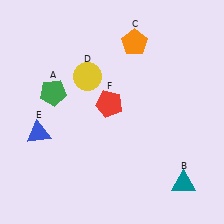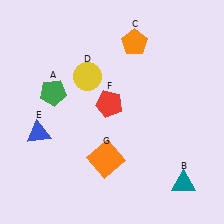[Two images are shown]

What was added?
An orange square (G) was added in Image 2.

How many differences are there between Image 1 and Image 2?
There is 1 difference between the two images.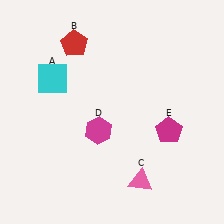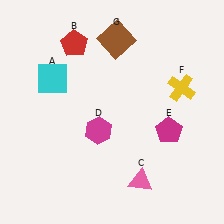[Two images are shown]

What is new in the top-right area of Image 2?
A brown square (G) was added in the top-right area of Image 2.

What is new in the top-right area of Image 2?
A yellow cross (F) was added in the top-right area of Image 2.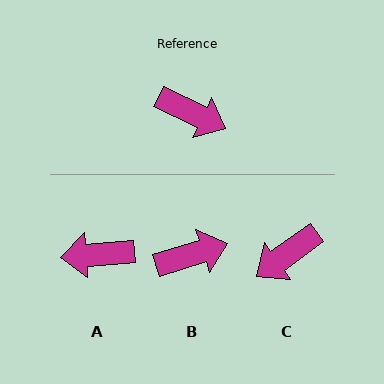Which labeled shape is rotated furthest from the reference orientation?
A, about 150 degrees away.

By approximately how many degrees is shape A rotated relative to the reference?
Approximately 150 degrees clockwise.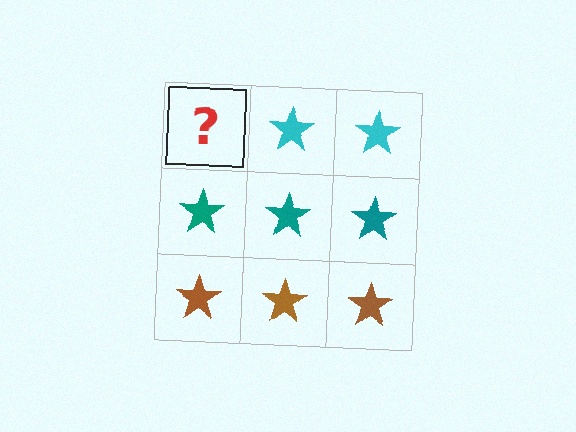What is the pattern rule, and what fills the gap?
The rule is that each row has a consistent color. The gap should be filled with a cyan star.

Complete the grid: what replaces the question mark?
The question mark should be replaced with a cyan star.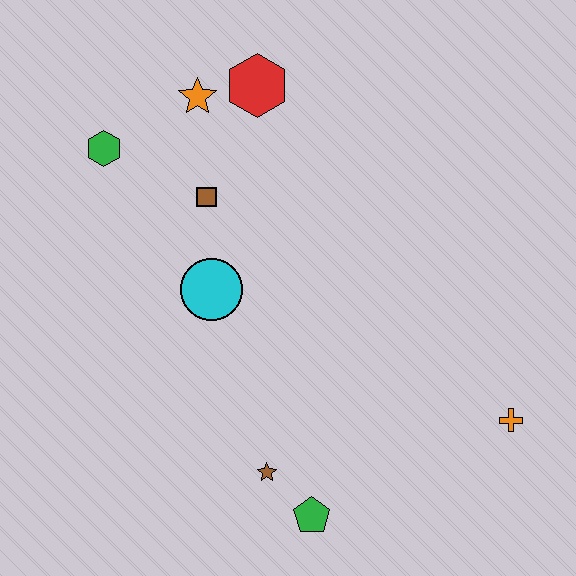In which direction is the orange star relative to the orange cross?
The orange star is above the orange cross.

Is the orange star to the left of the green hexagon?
No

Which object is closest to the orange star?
The red hexagon is closest to the orange star.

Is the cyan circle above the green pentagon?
Yes